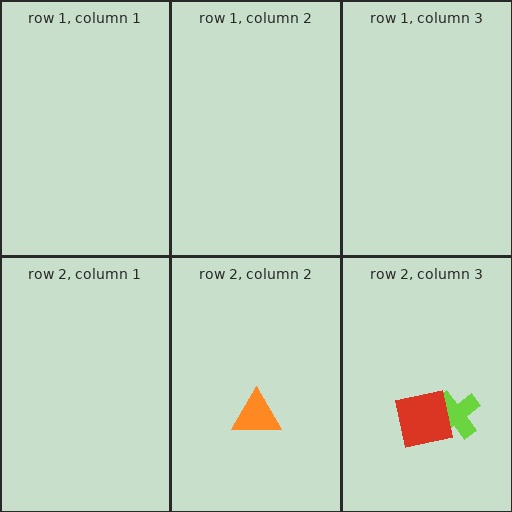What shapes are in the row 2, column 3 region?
The lime cross, the red square.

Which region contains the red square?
The row 2, column 3 region.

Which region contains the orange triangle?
The row 2, column 2 region.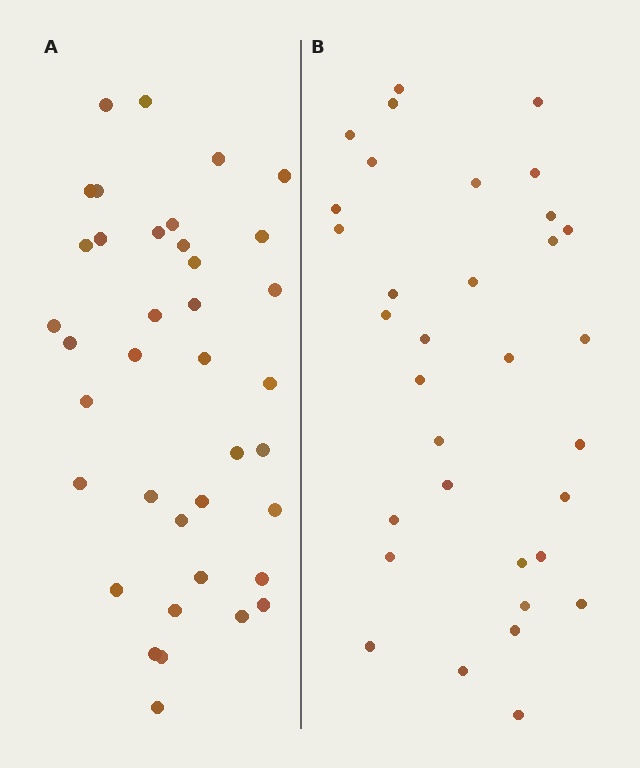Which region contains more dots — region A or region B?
Region A (the left region) has more dots.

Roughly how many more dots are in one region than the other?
Region A has about 5 more dots than region B.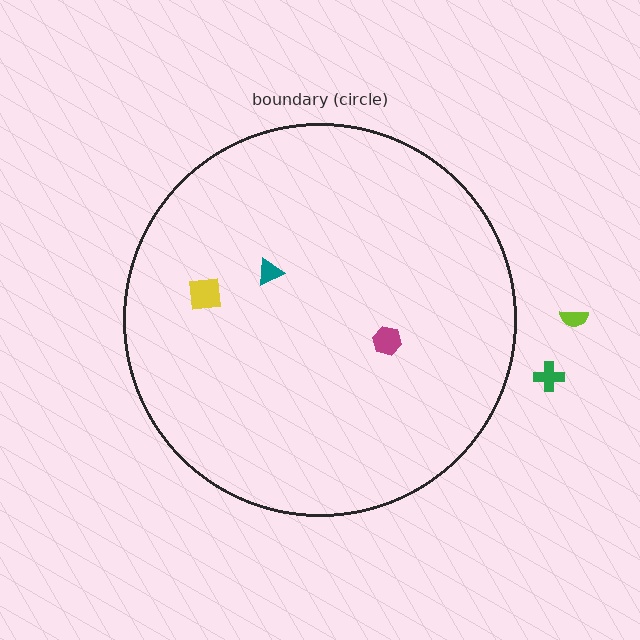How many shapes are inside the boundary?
3 inside, 2 outside.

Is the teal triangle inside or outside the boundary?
Inside.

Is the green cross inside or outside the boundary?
Outside.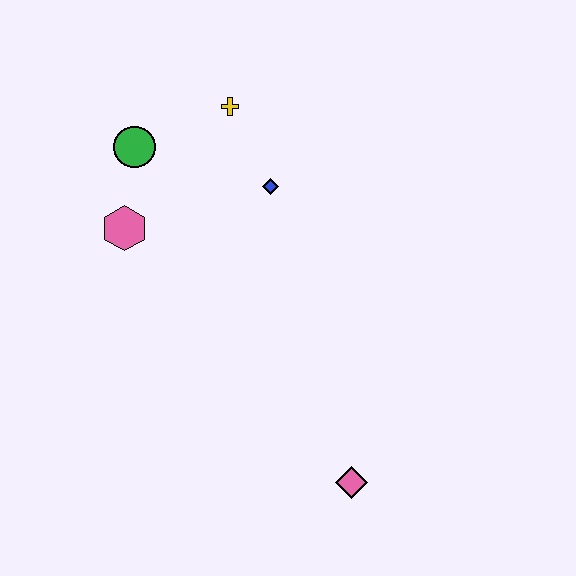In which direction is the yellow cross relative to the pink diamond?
The yellow cross is above the pink diamond.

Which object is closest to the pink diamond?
The blue diamond is closest to the pink diamond.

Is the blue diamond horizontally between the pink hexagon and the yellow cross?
No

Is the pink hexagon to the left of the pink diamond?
Yes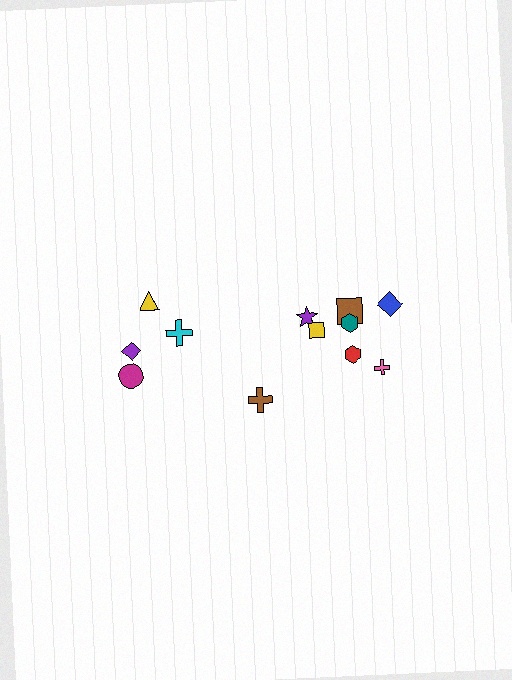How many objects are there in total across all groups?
There are 12 objects.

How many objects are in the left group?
There are 5 objects.